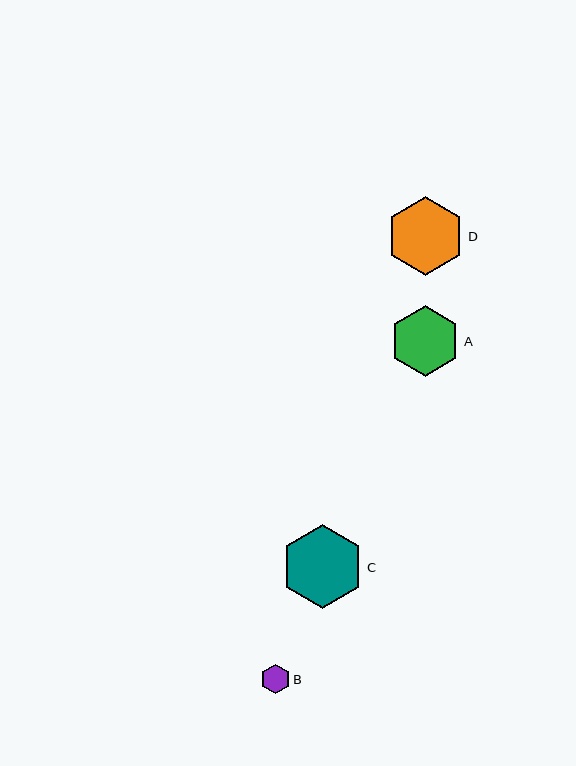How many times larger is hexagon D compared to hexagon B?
Hexagon D is approximately 2.7 times the size of hexagon B.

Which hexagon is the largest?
Hexagon C is the largest with a size of approximately 83 pixels.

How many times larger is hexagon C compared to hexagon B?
Hexagon C is approximately 2.8 times the size of hexagon B.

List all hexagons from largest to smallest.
From largest to smallest: C, D, A, B.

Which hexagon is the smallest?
Hexagon B is the smallest with a size of approximately 29 pixels.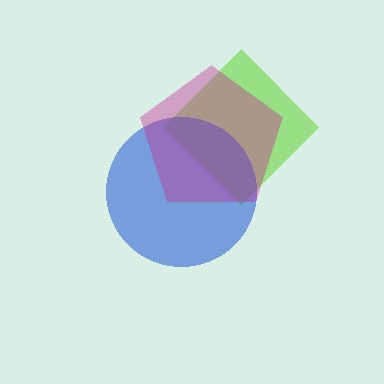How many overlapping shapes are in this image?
There are 3 overlapping shapes in the image.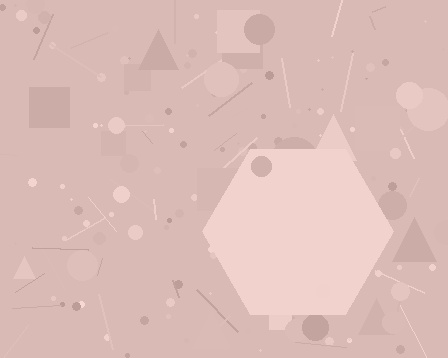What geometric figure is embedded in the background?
A hexagon is embedded in the background.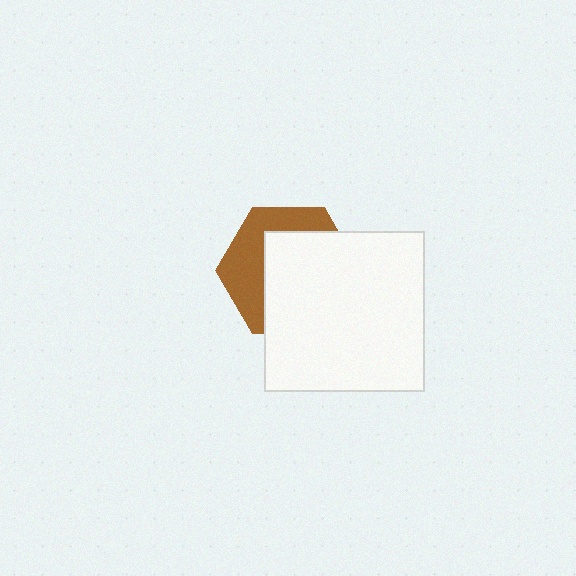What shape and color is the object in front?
The object in front is a white square.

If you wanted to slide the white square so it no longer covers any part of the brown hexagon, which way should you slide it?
Slide it toward the lower-right — that is the most direct way to separate the two shapes.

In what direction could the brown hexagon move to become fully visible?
The brown hexagon could move toward the upper-left. That would shift it out from behind the white square entirely.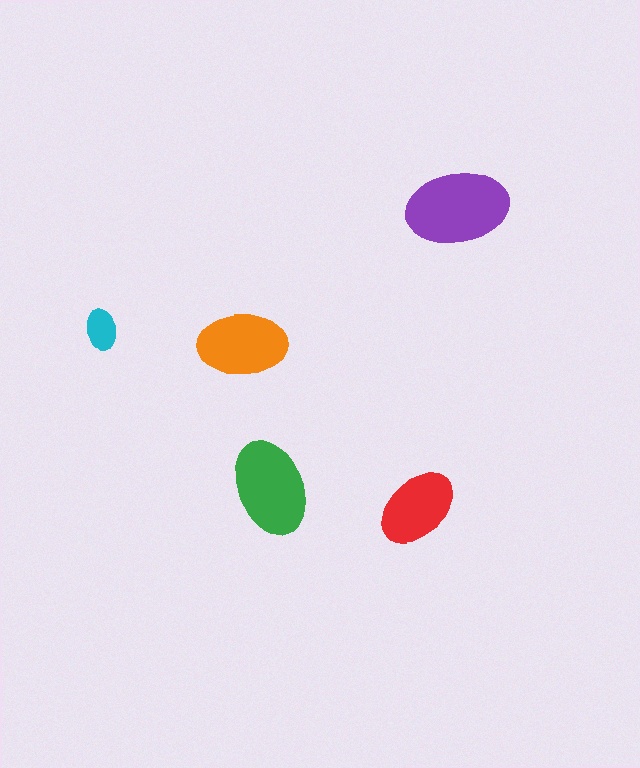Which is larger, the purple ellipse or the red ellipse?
The purple one.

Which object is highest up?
The purple ellipse is topmost.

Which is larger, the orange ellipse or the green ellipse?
The green one.